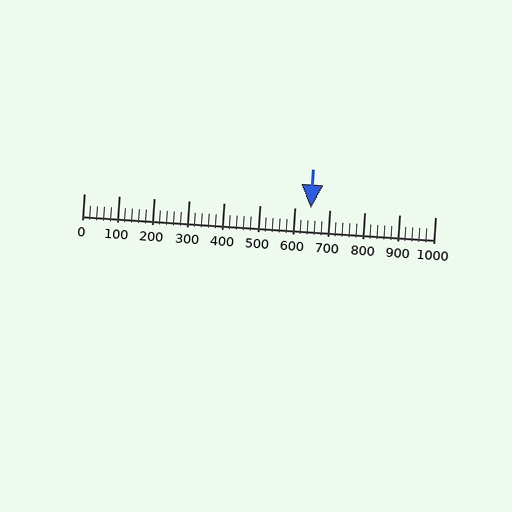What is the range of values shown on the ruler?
The ruler shows values from 0 to 1000.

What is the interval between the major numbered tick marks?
The major tick marks are spaced 100 units apart.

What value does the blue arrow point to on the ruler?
The blue arrow points to approximately 646.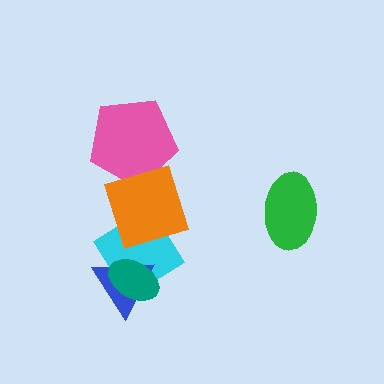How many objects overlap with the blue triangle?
2 objects overlap with the blue triangle.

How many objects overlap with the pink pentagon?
1 object overlaps with the pink pentagon.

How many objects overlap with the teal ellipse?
2 objects overlap with the teal ellipse.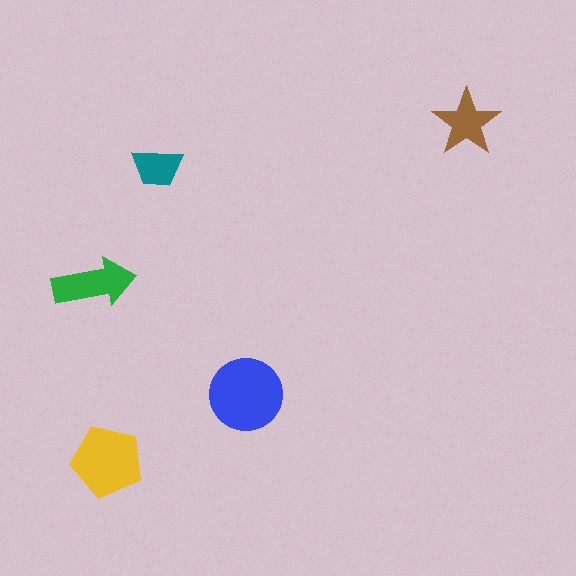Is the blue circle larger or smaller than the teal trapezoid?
Larger.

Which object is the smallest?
The teal trapezoid.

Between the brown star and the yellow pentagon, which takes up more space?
The yellow pentagon.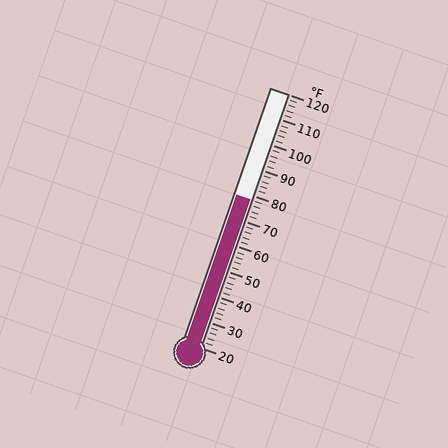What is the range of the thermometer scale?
The thermometer scale ranges from 20°F to 120°F.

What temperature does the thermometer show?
The thermometer shows approximately 78°F.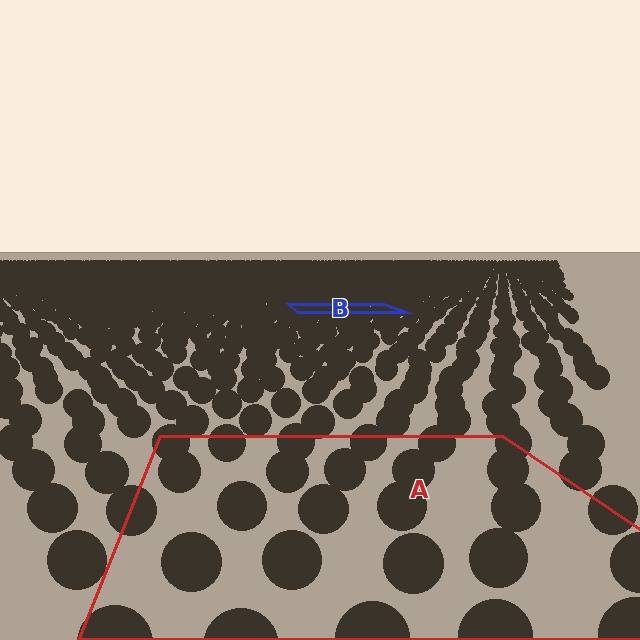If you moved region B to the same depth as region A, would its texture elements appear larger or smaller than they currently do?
They would appear larger. At a closer depth, the same texture elements are projected at a bigger on-screen size.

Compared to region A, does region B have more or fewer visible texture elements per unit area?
Region B has more texture elements per unit area — they are packed more densely because it is farther away.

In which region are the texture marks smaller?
The texture marks are smaller in region B, because it is farther away.